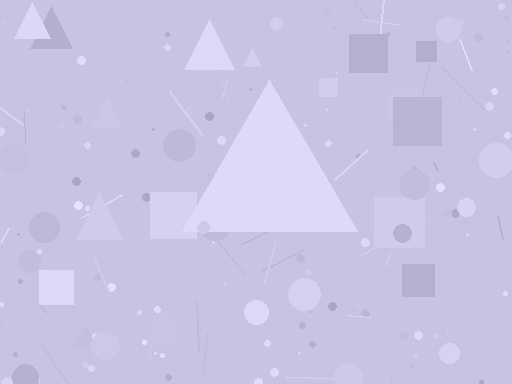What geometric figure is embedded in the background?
A triangle is embedded in the background.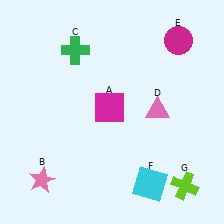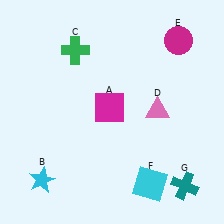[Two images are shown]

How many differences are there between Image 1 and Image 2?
There are 2 differences between the two images.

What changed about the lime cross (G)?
In Image 1, G is lime. In Image 2, it changed to teal.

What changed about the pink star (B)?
In Image 1, B is pink. In Image 2, it changed to cyan.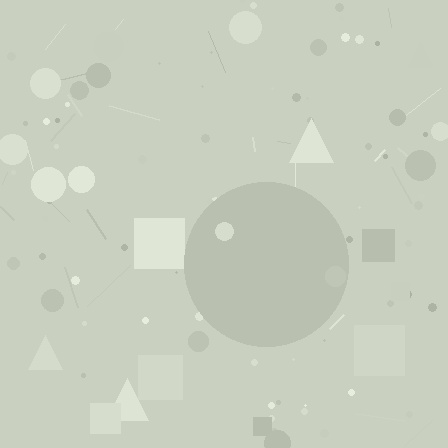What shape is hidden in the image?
A circle is hidden in the image.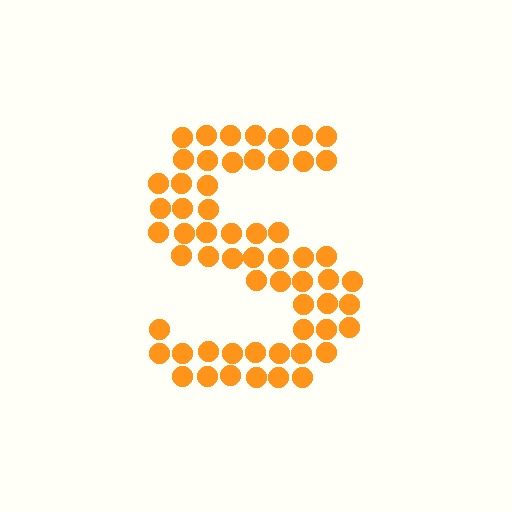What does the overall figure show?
The overall figure shows the letter S.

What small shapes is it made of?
It is made of small circles.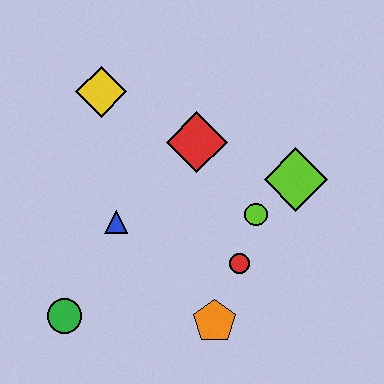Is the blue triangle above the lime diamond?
No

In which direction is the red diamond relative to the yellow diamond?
The red diamond is to the right of the yellow diamond.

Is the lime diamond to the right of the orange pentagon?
Yes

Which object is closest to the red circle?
The lime circle is closest to the red circle.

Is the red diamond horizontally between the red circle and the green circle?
Yes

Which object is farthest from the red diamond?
The green circle is farthest from the red diamond.